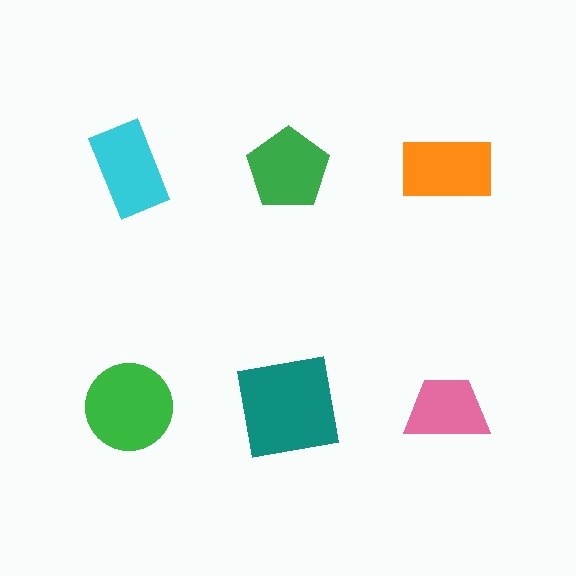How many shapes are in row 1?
3 shapes.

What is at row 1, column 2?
A green pentagon.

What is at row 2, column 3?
A pink trapezoid.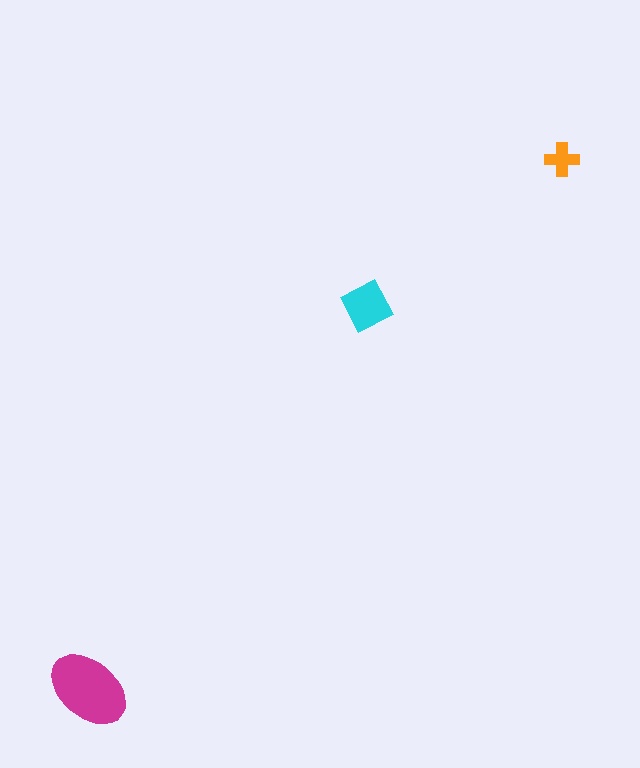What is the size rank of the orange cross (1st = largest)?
3rd.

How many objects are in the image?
There are 3 objects in the image.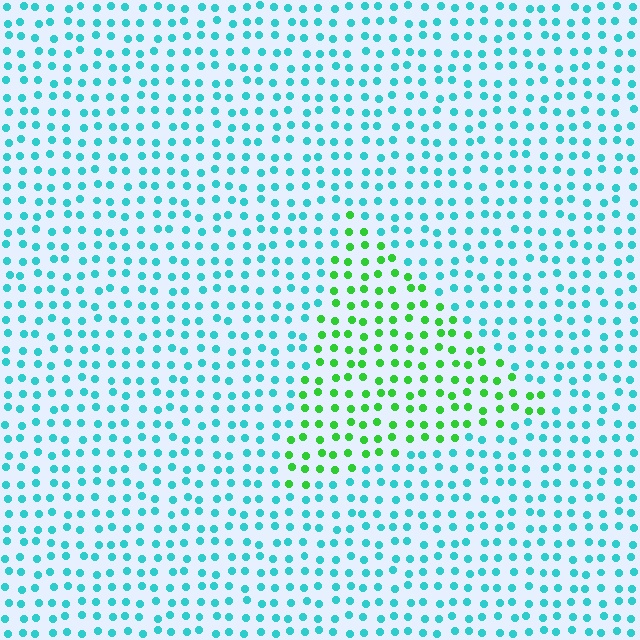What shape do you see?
I see a triangle.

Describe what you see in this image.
The image is filled with small cyan elements in a uniform arrangement. A triangle-shaped region is visible where the elements are tinted to a slightly different hue, forming a subtle color boundary.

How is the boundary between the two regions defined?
The boundary is defined purely by a slight shift in hue (about 58 degrees). Spacing, size, and orientation are identical on both sides.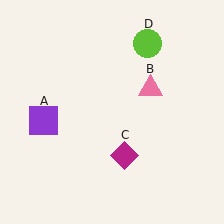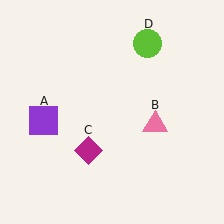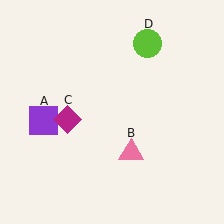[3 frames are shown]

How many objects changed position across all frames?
2 objects changed position: pink triangle (object B), magenta diamond (object C).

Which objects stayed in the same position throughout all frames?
Purple square (object A) and lime circle (object D) remained stationary.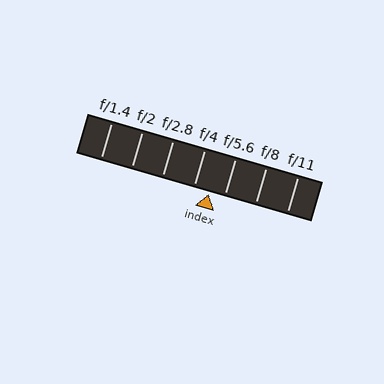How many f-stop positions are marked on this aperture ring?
There are 7 f-stop positions marked.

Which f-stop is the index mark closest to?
The index mark is closest to f/5.6.